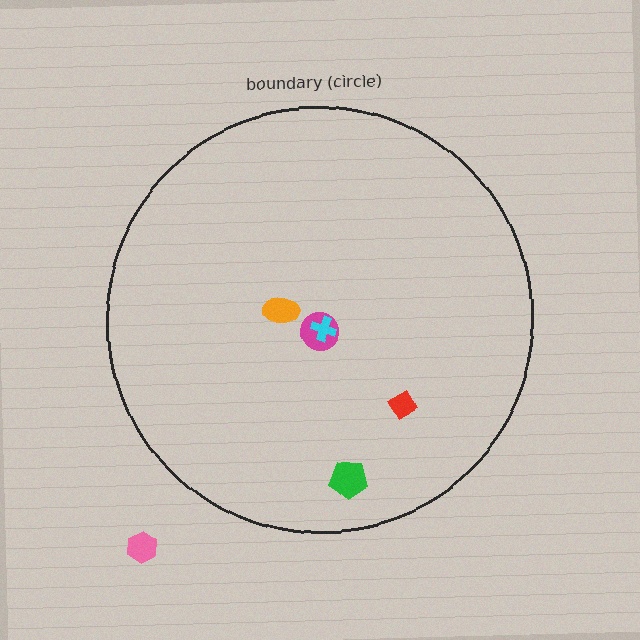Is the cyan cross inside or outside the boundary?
Inside.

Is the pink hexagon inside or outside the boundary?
Outside.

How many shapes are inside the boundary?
5 inside, 1 outside.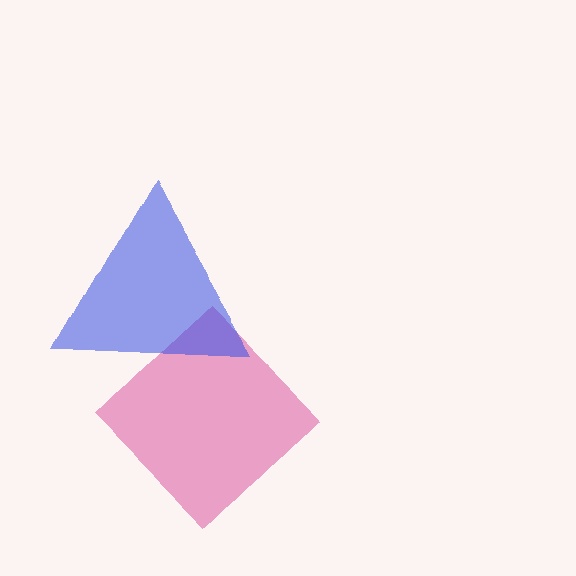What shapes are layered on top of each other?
The layered shapes are: a pink diamond, a blue triangle.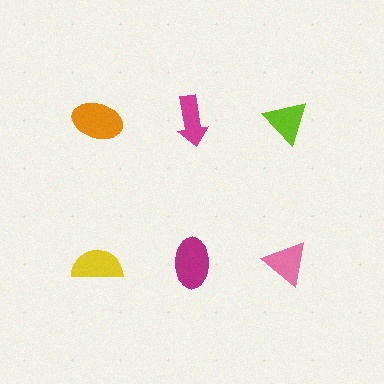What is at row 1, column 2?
A magenta arrow.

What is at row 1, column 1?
An orange ellipse.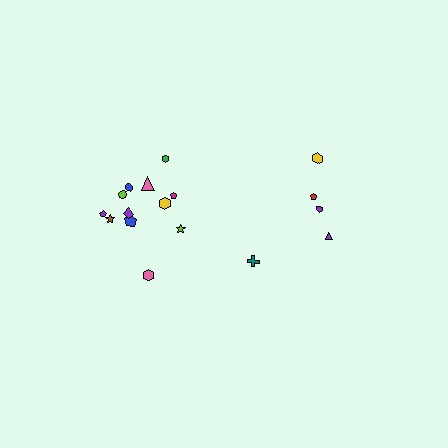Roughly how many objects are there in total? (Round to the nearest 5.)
Roughly 15 objects in total.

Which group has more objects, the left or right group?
The left group.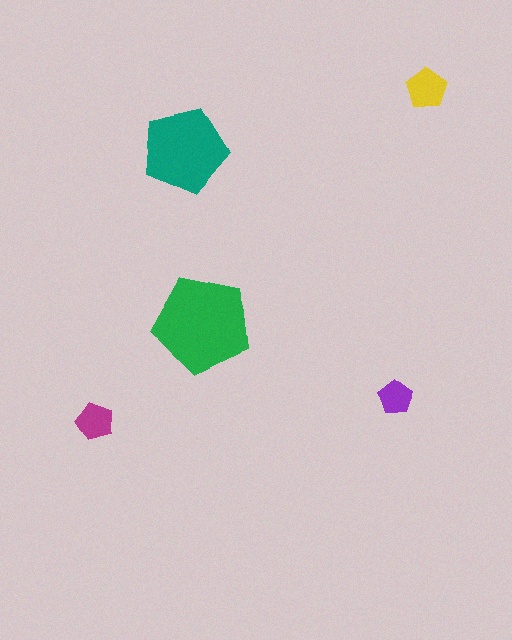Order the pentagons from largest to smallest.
the green one, the teal one, the yellow one, the magenta one, the purple one.